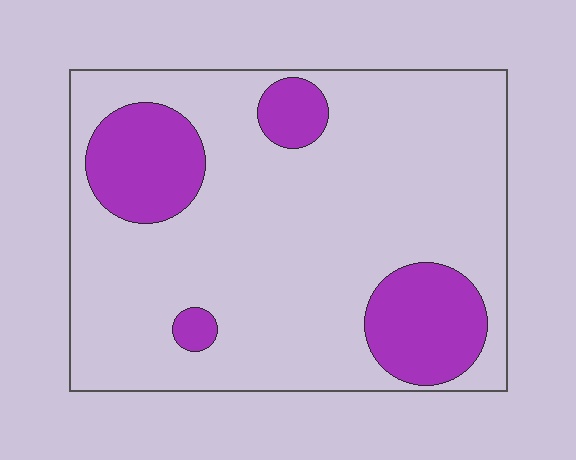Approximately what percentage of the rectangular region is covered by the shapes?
Approximately 20%.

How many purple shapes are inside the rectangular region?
4.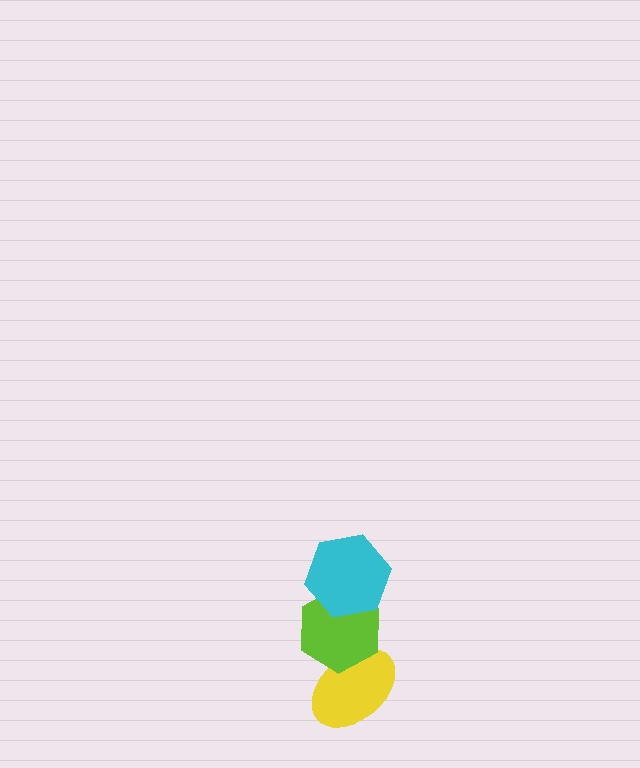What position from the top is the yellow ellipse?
The yellow ellipse is 3rd from the top.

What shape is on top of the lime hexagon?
The cyan hexagon is on top of the lime hexagon.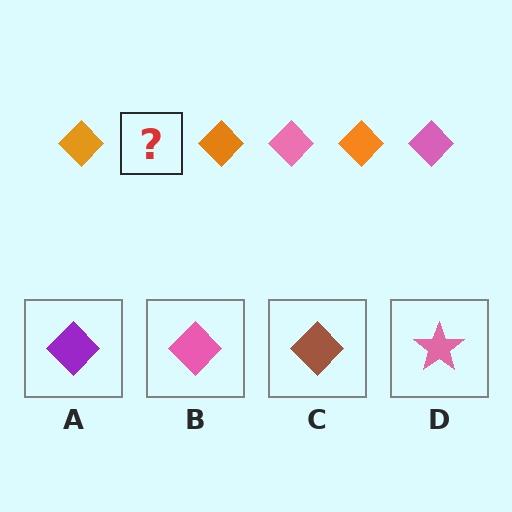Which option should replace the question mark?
Option B.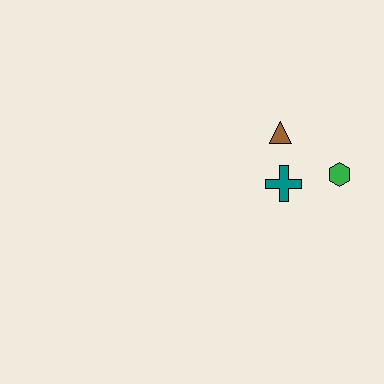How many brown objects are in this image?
There is 1 brown object.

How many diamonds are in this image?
There are no diamonds.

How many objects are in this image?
There are 3 objects.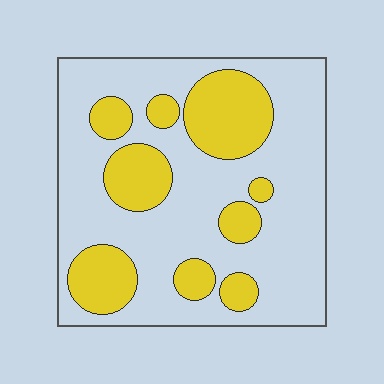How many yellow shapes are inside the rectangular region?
9.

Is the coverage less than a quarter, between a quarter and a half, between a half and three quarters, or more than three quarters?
Between a quarter and a half.